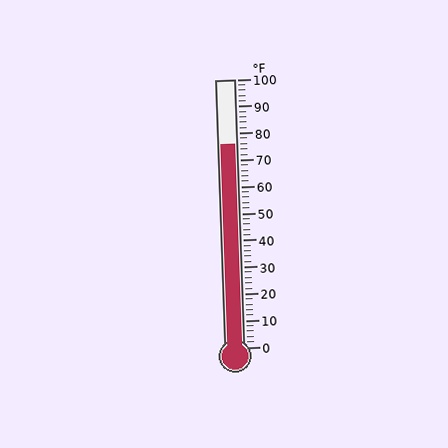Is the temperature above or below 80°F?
The temperature is below 80°F.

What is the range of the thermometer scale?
The thermometer scale ranges from 0°F to 100°F.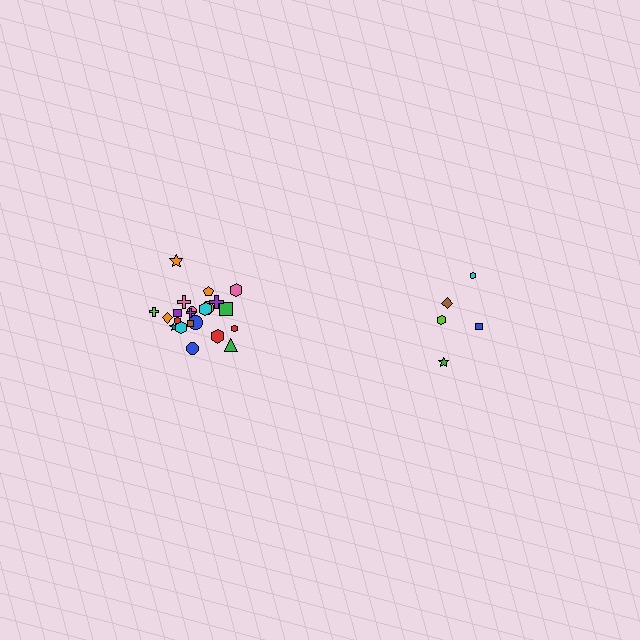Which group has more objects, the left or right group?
The left group.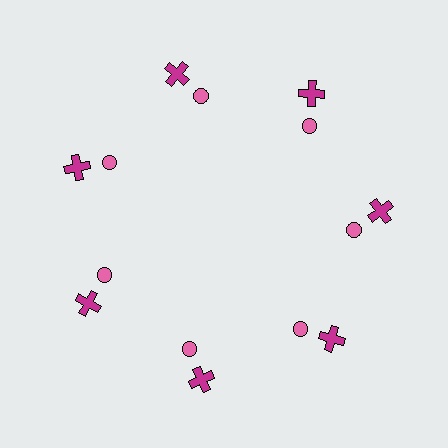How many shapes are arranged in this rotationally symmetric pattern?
There are 14 shapes, arranged in 7 groups of 2.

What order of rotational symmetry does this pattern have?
This pattern has 7-fold rotational symmetry.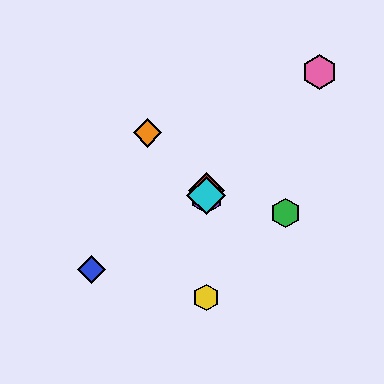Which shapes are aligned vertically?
The red diamond, the yellow hexagon, the purple hexagon, the cyan diamond are aligned vertically.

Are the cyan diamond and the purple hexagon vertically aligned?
Yes, both are at x≈206.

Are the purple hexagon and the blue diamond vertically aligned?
No, the purple hexagon is at x≈206 and the blue diamond is at x≈92.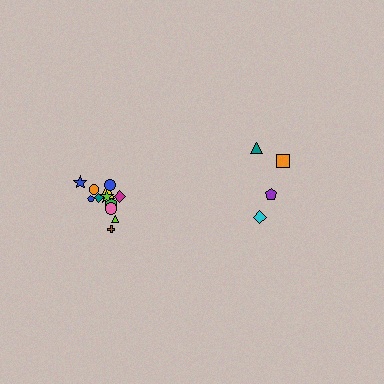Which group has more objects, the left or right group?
The left group.